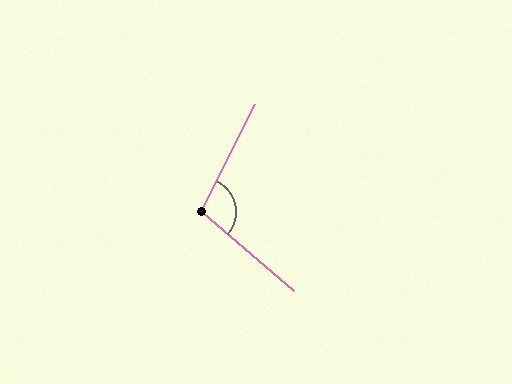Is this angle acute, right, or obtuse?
It is obtuse.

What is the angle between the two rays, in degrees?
Approximately 104 degrees.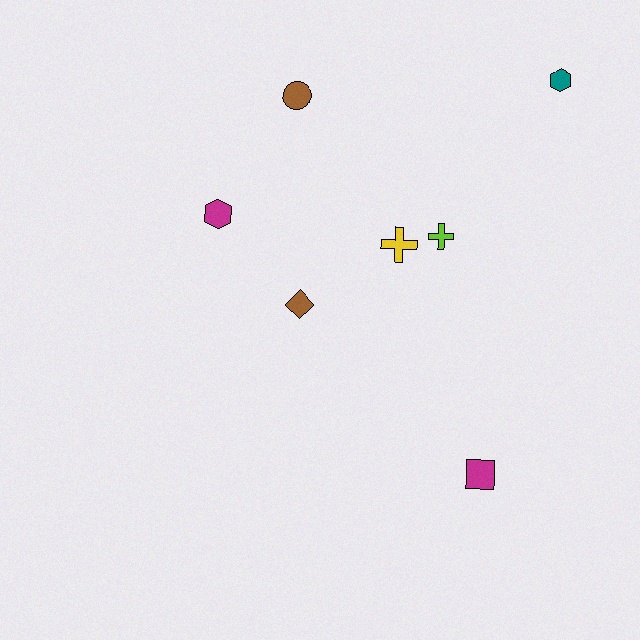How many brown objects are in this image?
There are 2 brown objects.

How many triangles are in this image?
There are no triangles.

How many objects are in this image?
There are 7 objects.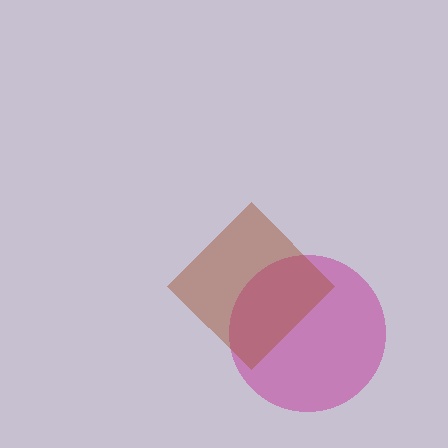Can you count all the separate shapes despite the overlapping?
Yes, there are 2 separate shapes.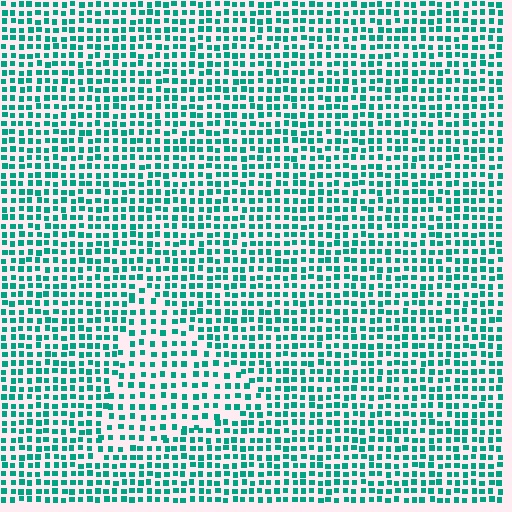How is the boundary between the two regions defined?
The boundary is defined by a change in element density (approximately 1.5x ratio). All elements are the same color, size, and shape.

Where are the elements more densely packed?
The elements are more densely packed outside the triangle boundary.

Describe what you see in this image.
The image contains small teal elements arranged at two different densities. A triangle-shaped region is visible where the elements are less densely packed than the surrounding area.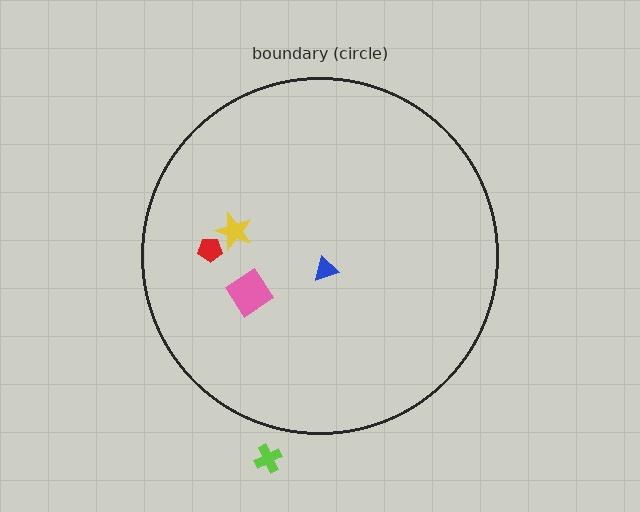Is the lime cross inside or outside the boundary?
Outside.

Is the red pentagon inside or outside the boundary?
Inside.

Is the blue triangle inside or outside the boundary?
Inside.